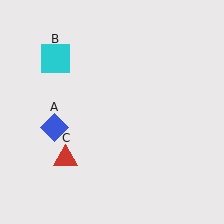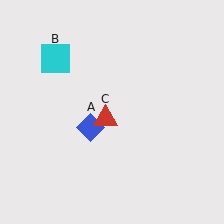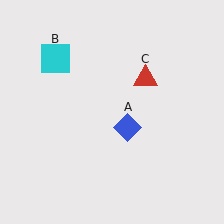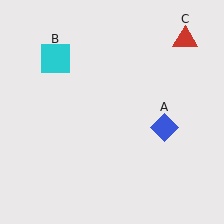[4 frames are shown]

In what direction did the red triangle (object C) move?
The red triangle (object C) moved up and to the right.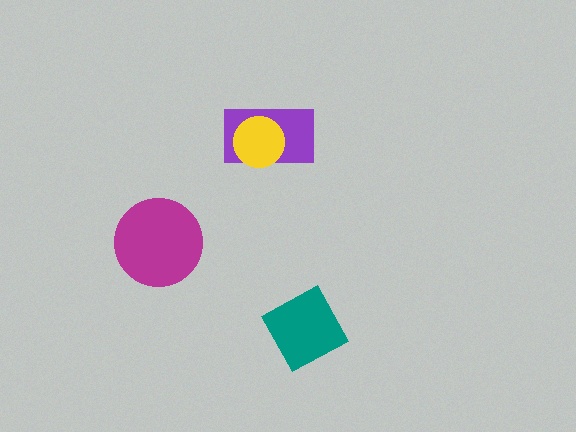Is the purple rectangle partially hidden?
Yes, it is partially covered by another shape.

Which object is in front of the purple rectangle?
The yellow circle is in front of the purple rectangle.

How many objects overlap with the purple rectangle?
1 object overlaps with the purple rectangle.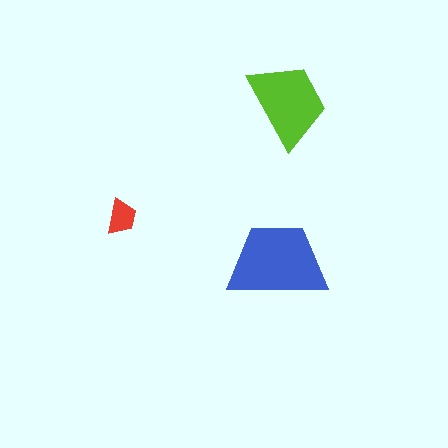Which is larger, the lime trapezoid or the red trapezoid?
The lime one.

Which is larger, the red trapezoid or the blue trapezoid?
The blue one.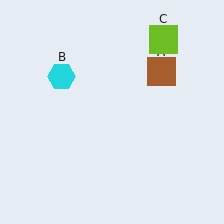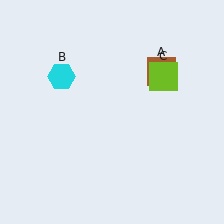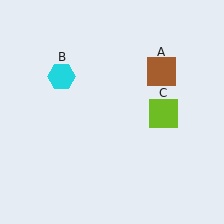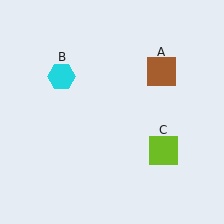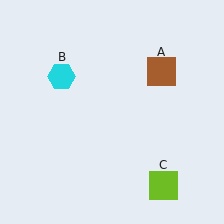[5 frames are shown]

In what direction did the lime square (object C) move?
The lime square (object C) moved down.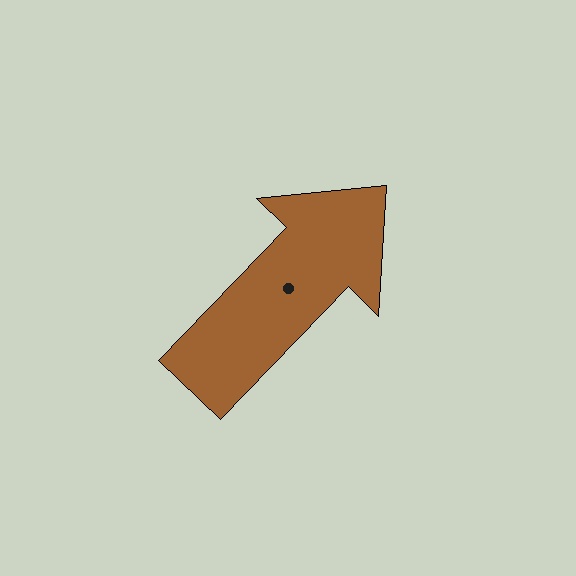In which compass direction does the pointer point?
Northeast.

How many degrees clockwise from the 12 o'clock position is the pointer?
Approximately 44 degrees.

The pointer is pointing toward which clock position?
Roughly 1 o'clock.